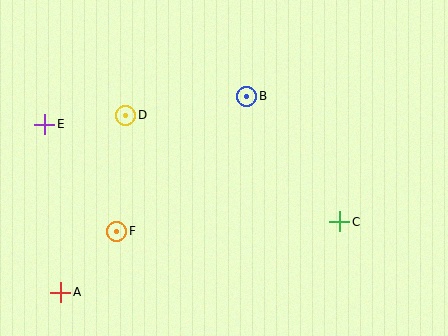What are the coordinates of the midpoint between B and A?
The midpoint between B and A is at (154, 194).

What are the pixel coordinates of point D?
Point D is at (126, 115).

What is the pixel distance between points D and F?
The distance between D and F is 116 pixels.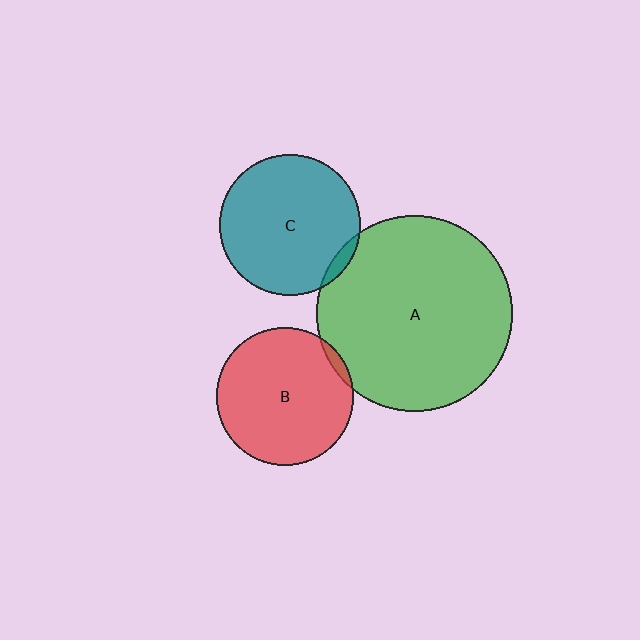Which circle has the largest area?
Circle A (green).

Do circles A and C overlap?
Yes.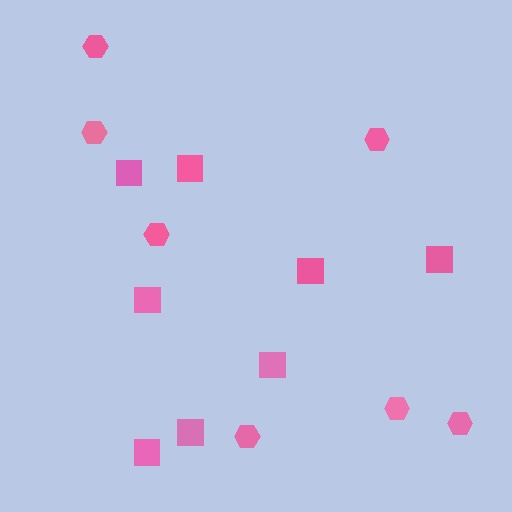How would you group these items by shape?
There are 2 groups: one group of squares (8) and one group of hexagons (7).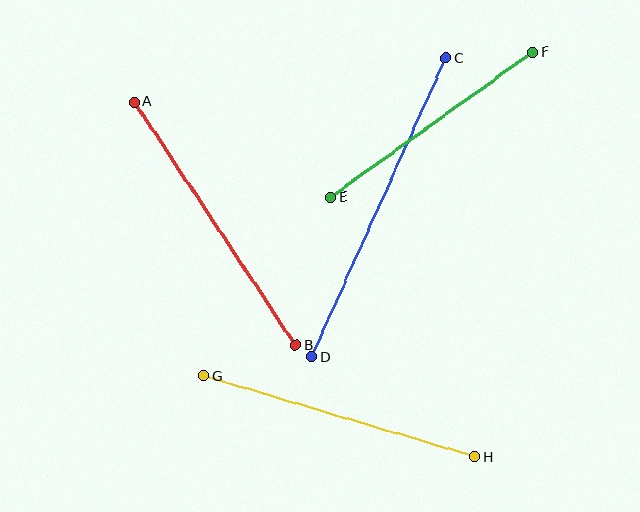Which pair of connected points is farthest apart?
Points C and D are farthest apart.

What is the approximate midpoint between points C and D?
The midpoint is at approximately (379, 207) pixels.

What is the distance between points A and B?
The distance is approximately 292 pixels.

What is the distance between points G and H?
The distance is approximately 282 pixels.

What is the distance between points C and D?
The distance is approximately 328 pixels.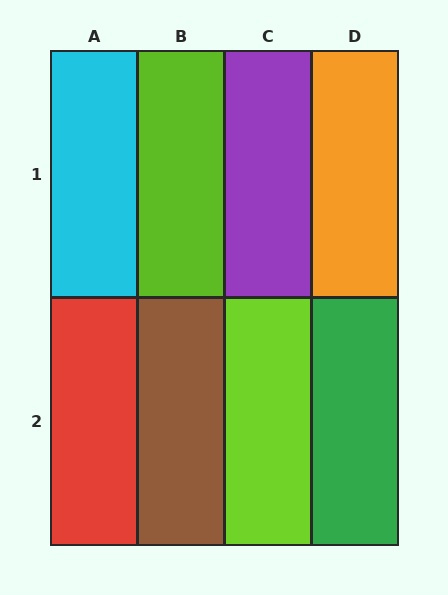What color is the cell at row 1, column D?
Orange.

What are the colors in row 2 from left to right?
Red, brown, lime, green.